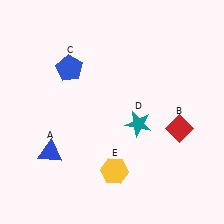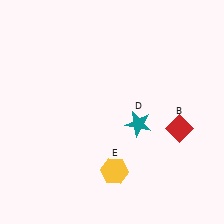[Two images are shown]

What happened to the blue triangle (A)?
The blue triangle (A) was removed in Image 2. It was in the bottom-left area of Image 1.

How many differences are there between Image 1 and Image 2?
There are 2 differences between the two images.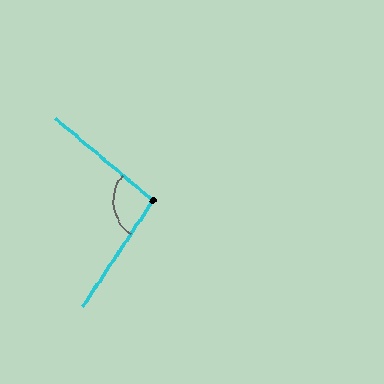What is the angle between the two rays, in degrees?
Approximately 97 degrees.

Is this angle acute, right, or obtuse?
It is obtuse.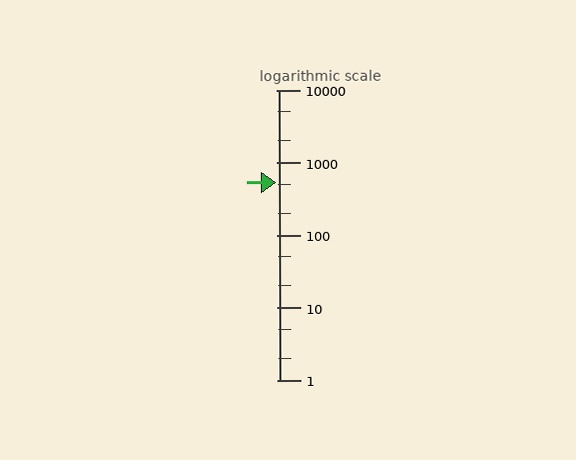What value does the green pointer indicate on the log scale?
The pointer indicates approximately 530.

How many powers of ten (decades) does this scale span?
The scale spans 4 decades, from 1 to 10000.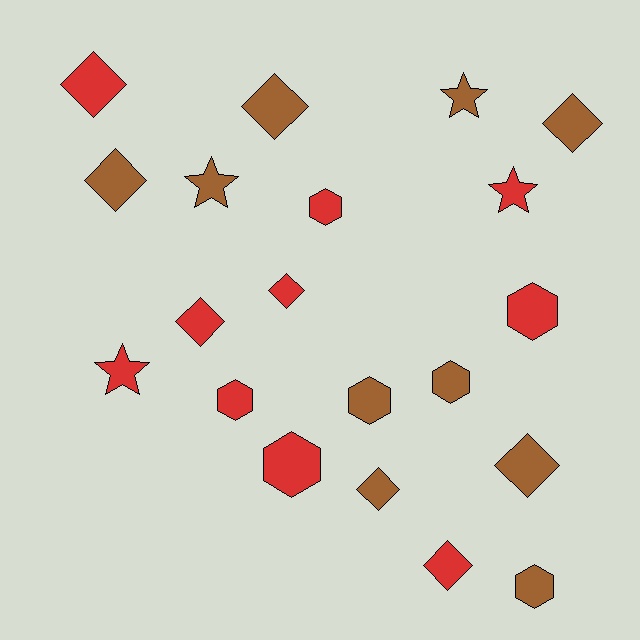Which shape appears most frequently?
Diamond, with 9 objects.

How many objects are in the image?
There are 20 objects.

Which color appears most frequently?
Brown, with 10 objects.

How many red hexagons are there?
There are 4 red hexagons.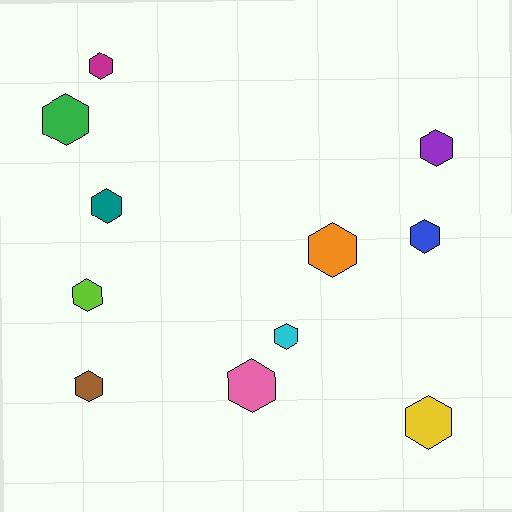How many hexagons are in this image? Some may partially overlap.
There are 11 hexagons.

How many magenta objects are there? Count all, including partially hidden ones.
There is 1 magenta object.